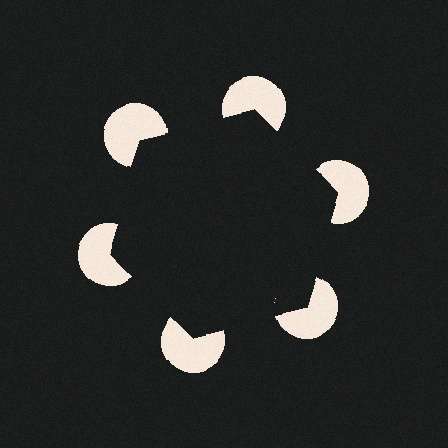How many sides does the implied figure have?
6 sides.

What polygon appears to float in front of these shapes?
An illusory hexagon — its edges are inferred from the aligned wedge cuts in the pac-man discs, not physically drawn.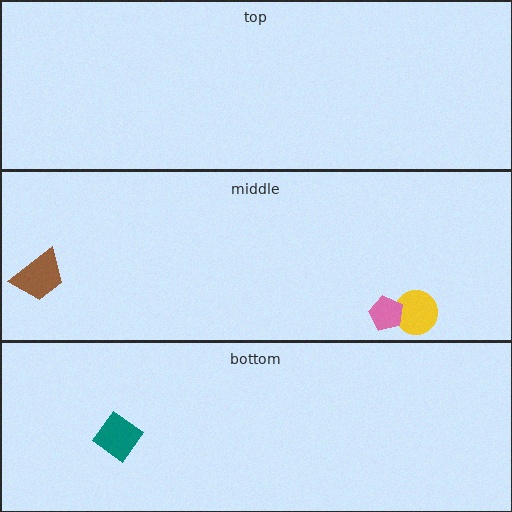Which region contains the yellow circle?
The middle region.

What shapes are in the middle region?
The brown trapezoid, the yellow circle, the pink pentagon.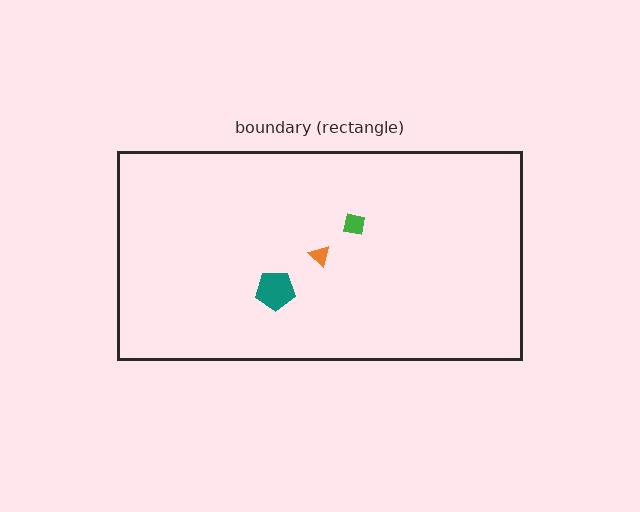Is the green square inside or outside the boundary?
Inside.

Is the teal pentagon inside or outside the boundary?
Inside.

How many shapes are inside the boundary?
3 inside, 0 outside.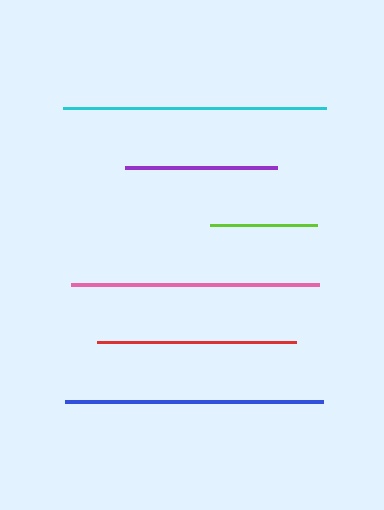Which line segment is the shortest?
The lime line is the shortest at approximately 107 pixels.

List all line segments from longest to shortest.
From longest to shortest: cyan, blue, pink, red, purple, lime.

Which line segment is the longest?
The cyan line is the longest at approximately 263 pixels.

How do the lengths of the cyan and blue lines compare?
The cyan and blue lines are approximately the same length.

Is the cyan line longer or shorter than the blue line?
The cyan line is longer than the blue line.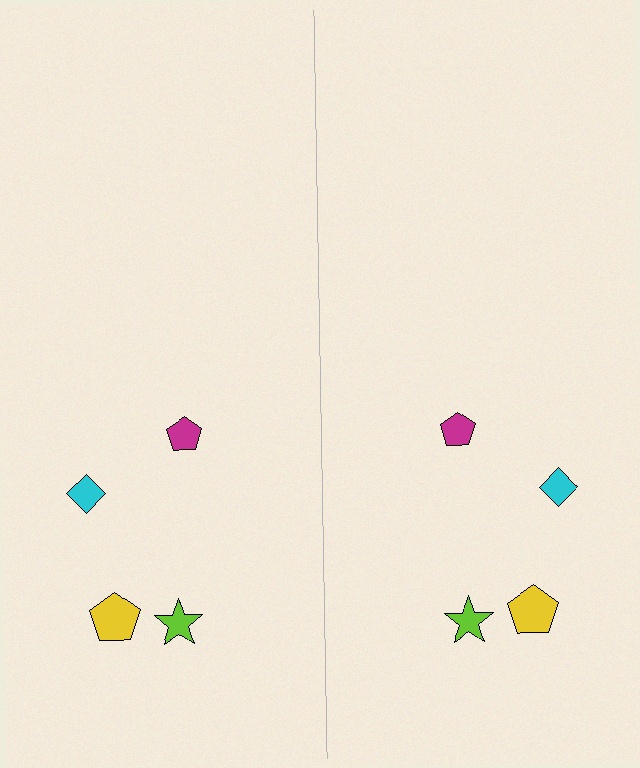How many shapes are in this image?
There are 8 shapes in this image.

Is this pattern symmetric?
Yes, this pattern has bilateral (reflection) symmetry.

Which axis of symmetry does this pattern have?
The pattern has a vertical axis of symmetry running through the center of the image.